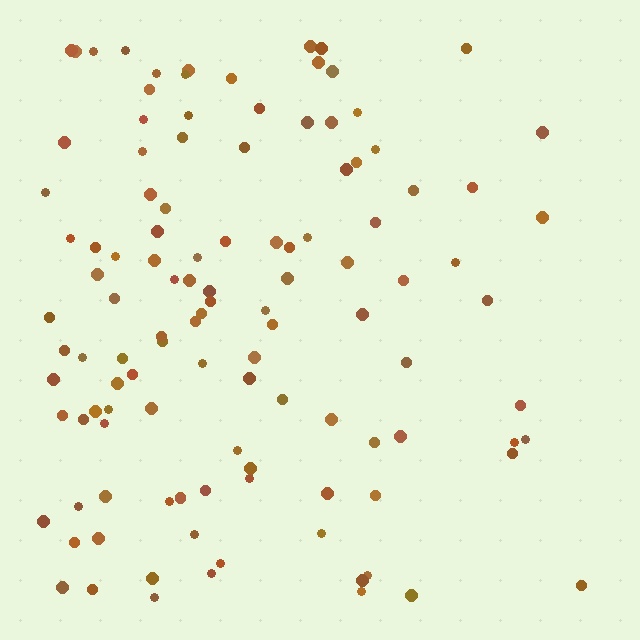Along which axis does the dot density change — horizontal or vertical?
Horizontal.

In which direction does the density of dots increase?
From right to left, with the left side densest.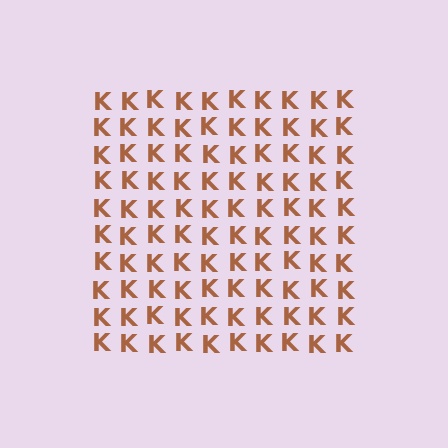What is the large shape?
The large shape is a square.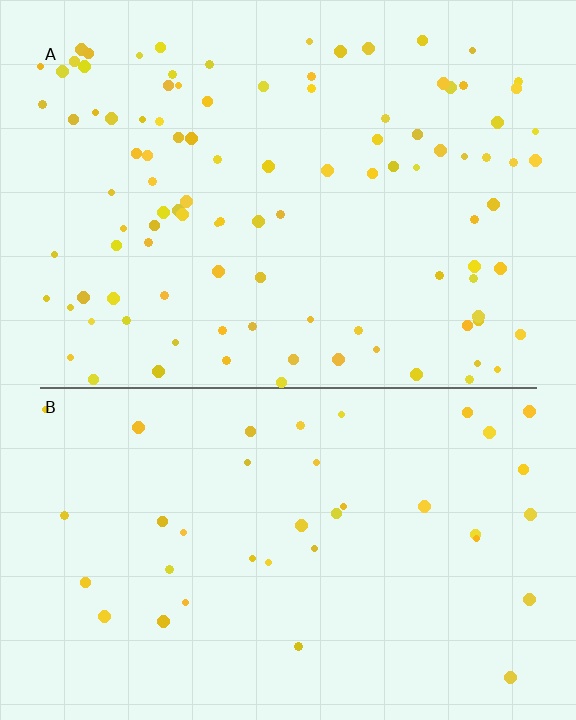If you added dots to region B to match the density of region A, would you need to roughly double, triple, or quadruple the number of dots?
Approximately triple.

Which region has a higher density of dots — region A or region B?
A (the top).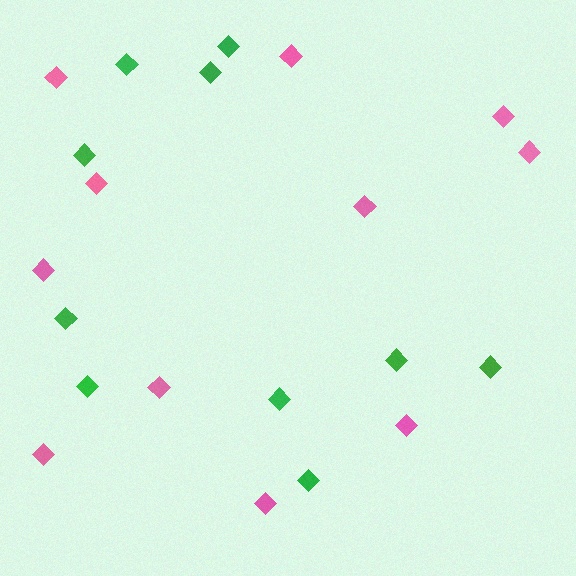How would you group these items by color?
There are 2 groups: one group of green diamonds (10) and one group of pink diamonds (11).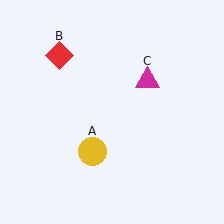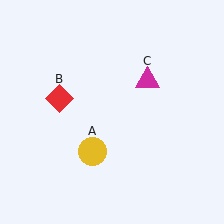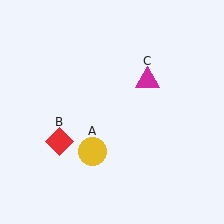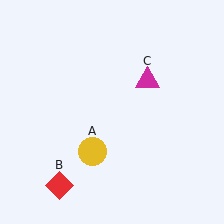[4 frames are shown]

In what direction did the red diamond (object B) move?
The red diamond (object B) moved down.